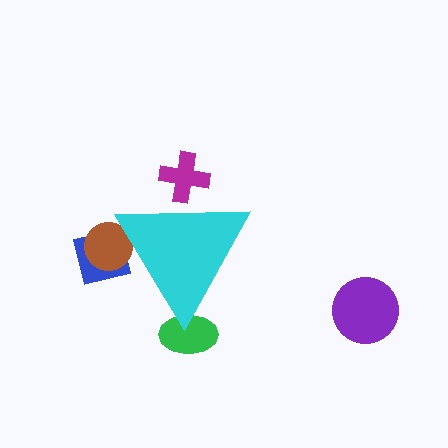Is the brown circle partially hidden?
Yes, the brown circle is partially hidden behind the cyan triangle.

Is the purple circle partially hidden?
No, the purple circle is fully visible.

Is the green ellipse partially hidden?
Yes, the green ellipse is partially hidden behind the cyan triangle.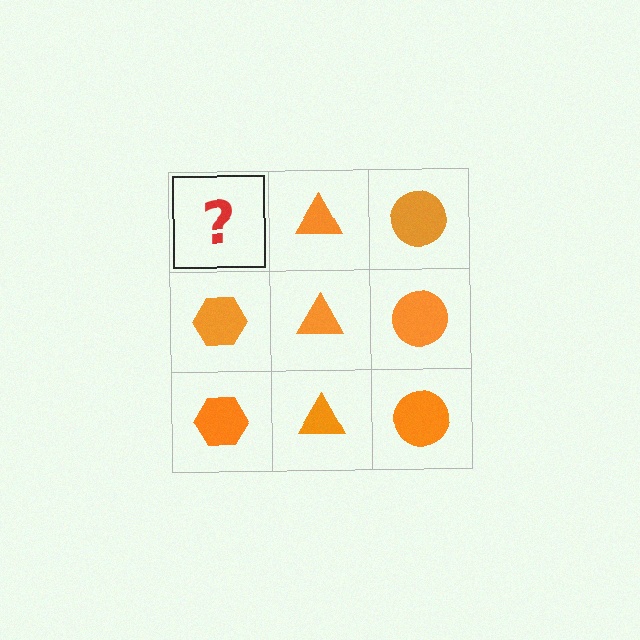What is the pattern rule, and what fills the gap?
The rule is that each column has a consistent shape. The gap should be filled with an orange hexagon.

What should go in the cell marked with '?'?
The missing cell should contain an orange hexagon.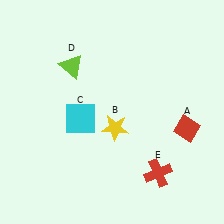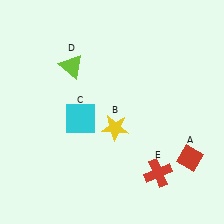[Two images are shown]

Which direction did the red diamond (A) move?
The red diamond (A) moved down.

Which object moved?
The red diamond (A) moved down.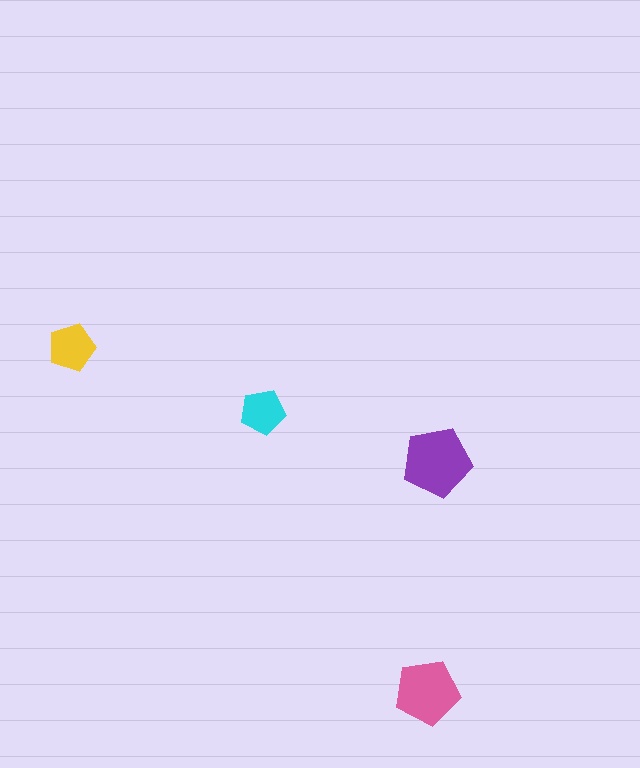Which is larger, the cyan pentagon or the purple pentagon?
The purple one.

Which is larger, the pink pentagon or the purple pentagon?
The purple one.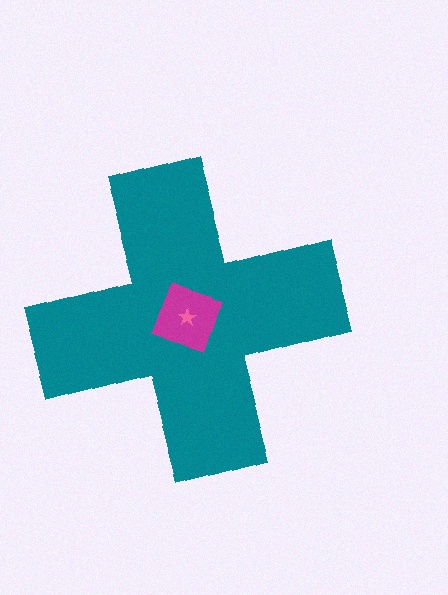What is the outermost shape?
The teal cross.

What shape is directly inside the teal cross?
The magenta diamond.